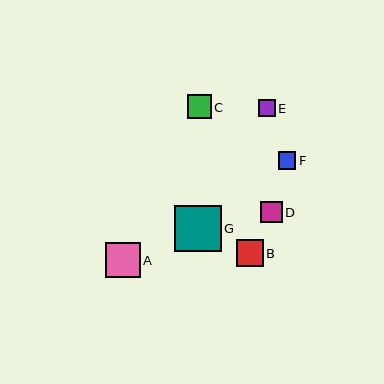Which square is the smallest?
Square E is the smallest with a size of approximately 17 pixels.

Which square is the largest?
Square G is the largest with a size of approximately 47 pixels.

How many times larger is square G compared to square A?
Square G is approximately 1.3 times the size of square A.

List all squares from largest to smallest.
From largest to smallest: G, A, B, C, D, F, E.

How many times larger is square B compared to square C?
Square B is approximately 1.1 times the size of square C.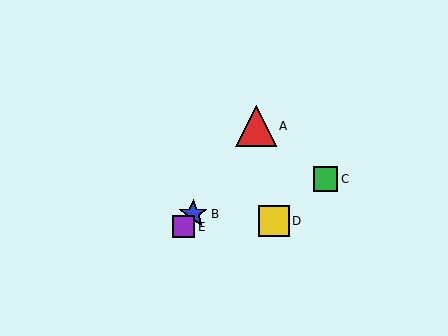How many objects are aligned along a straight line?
3 objects (A, B, E) are aligned along a straight line.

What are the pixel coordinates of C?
Object C is at (326, 179).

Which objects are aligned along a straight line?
Objects A, B, E are aligned along a straight line.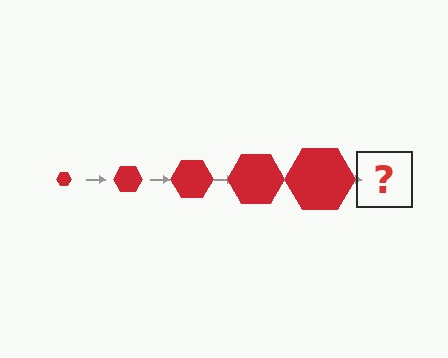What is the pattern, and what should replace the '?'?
The pattern is that the hexagon gets progressively larger each step. The '?' should be a red hexagon, larger than the previous one.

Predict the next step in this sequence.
The next step is a red hexagon, larger than the previous one.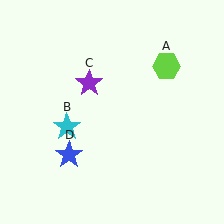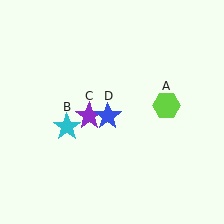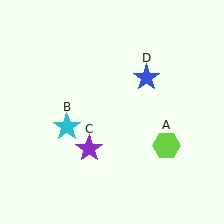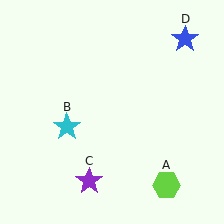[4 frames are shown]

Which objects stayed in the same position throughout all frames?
Cyan star (object B) remained stationary.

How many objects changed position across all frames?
3 objects changed position: lime hexagon (object A), purple star (object C), blue star (object D).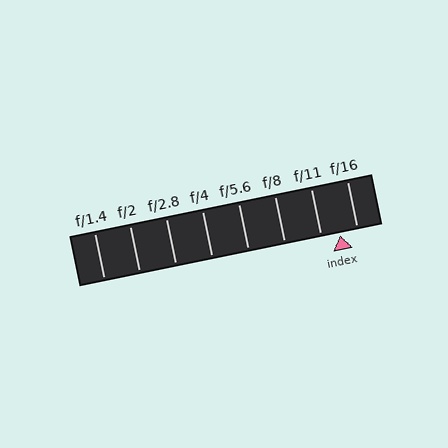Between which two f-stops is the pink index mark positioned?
The index mark is between f/11 and f/16.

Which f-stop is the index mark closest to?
The index mark is closest to f/16.